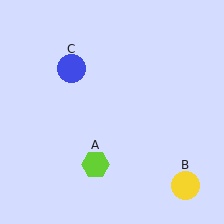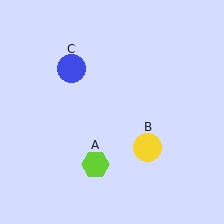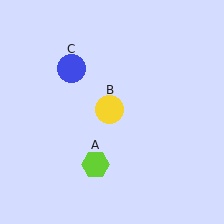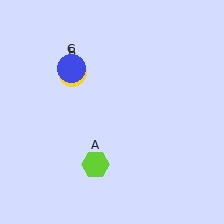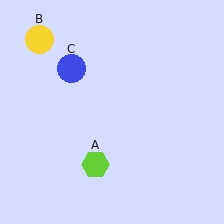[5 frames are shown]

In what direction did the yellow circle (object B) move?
The yellow circle (object B) moved up and to the left.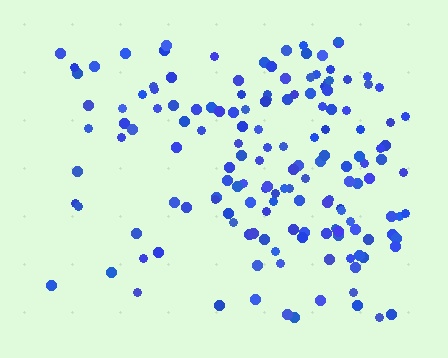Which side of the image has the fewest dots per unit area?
The left.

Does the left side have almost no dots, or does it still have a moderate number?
Still a moderate number, just noticeably fewer than the right.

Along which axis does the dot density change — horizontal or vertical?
Horizontal.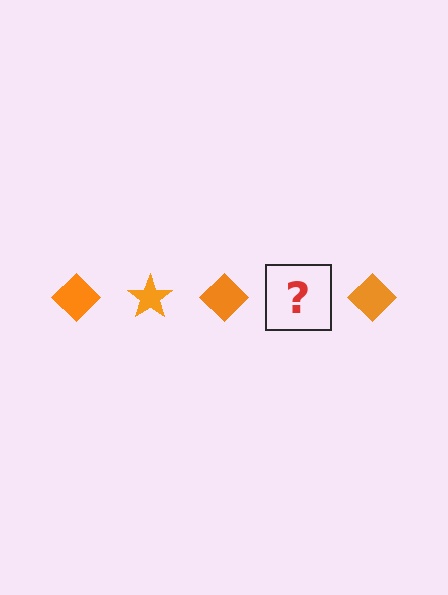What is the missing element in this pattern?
The missing element is an orange star.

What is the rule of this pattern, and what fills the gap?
The rule is that the pattern cycles through diamond, star shapes in orange. The gap should be filled with an orange star.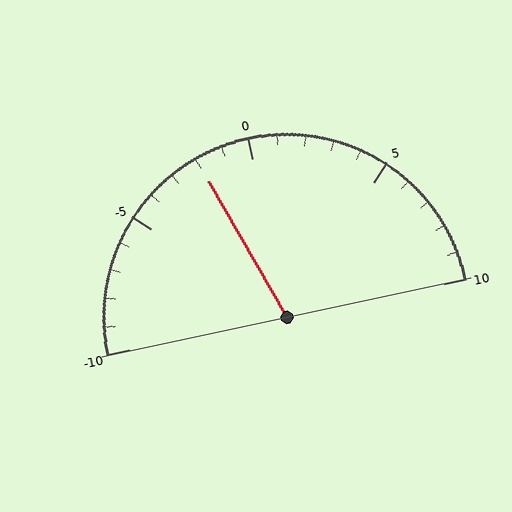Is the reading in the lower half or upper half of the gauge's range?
The reading is in the lower half of the range (-10 to 10).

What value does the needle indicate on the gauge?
The needle indicates approximately -2.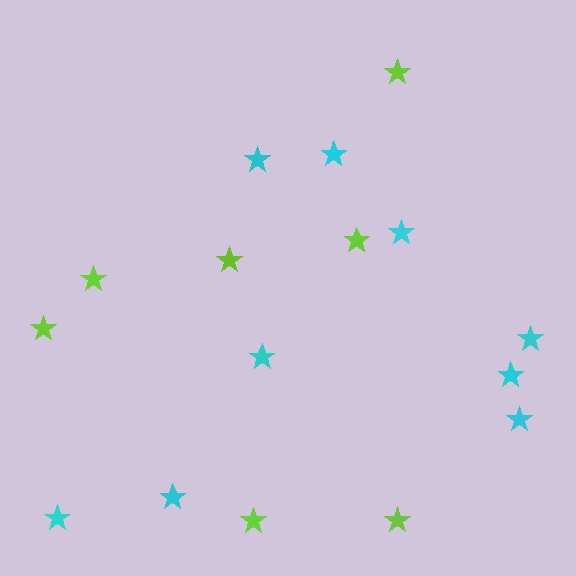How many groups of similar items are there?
There are 2 groups: one group of cyan stars (9) and one group of lime stars (7).